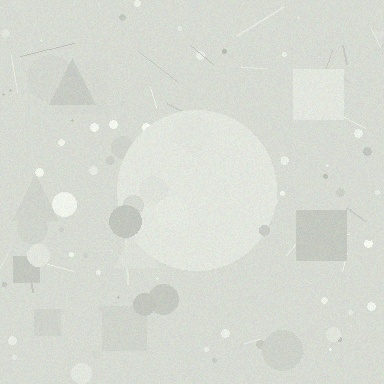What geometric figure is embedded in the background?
A circle is embedded in the background.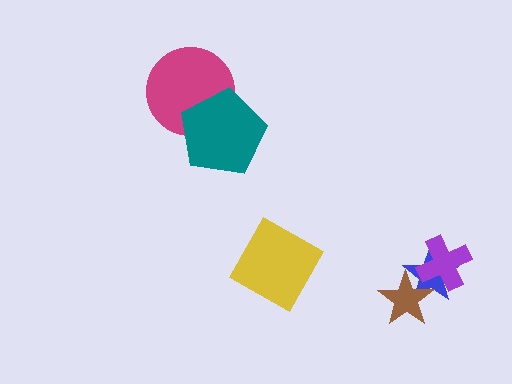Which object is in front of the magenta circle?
The teal pentagon is in front of the magenta circle.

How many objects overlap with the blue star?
2 objects overlap with the blue star.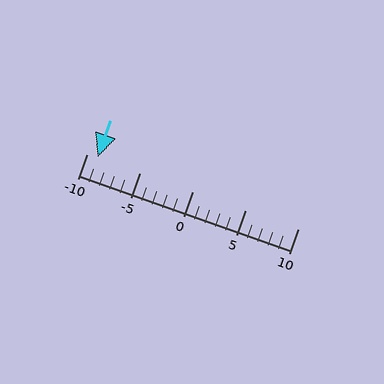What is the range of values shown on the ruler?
The ruler shows values from -10 to 10.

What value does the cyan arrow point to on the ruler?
The cyan arrow points to approximately -9.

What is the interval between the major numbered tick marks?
The major tick marks are spaced 5 units apart.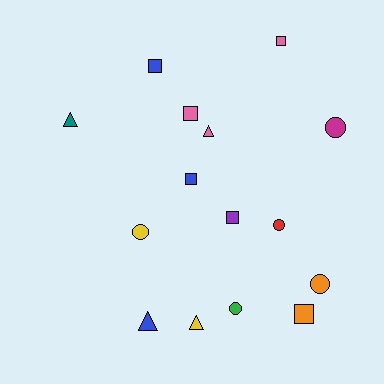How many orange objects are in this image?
There are 2 orange objects.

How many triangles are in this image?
There are 4 triangles.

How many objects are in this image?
There are 15 objects.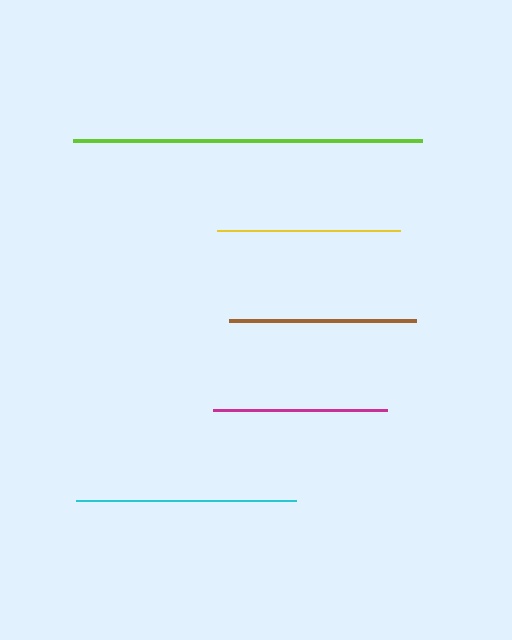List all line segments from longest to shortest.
From longest to shortest: lime, cyan, brown, yellow, magenta.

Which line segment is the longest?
The lime line is the longest at approximately 349 pixels.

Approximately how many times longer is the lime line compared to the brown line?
The lime line is approximately 1.9 times the length of the brown line.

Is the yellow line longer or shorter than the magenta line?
The yellow line is longer than the magenta line.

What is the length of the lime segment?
The lime segment is approximately 349 pixels long.